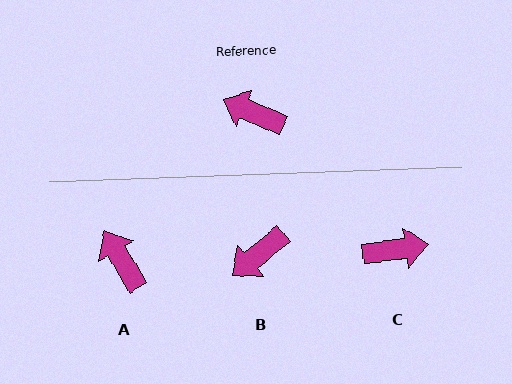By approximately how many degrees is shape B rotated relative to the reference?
Approximately 64 degrees counter-clockwise.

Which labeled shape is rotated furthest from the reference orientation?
C, about 148 degrees away.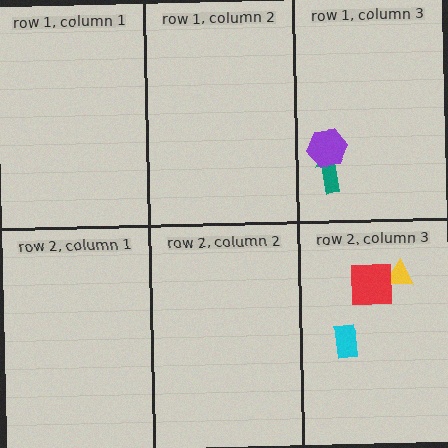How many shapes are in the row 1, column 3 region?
2.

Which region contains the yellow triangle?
The row 2, column 3 region.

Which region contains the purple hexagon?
The row 1, column 3 region.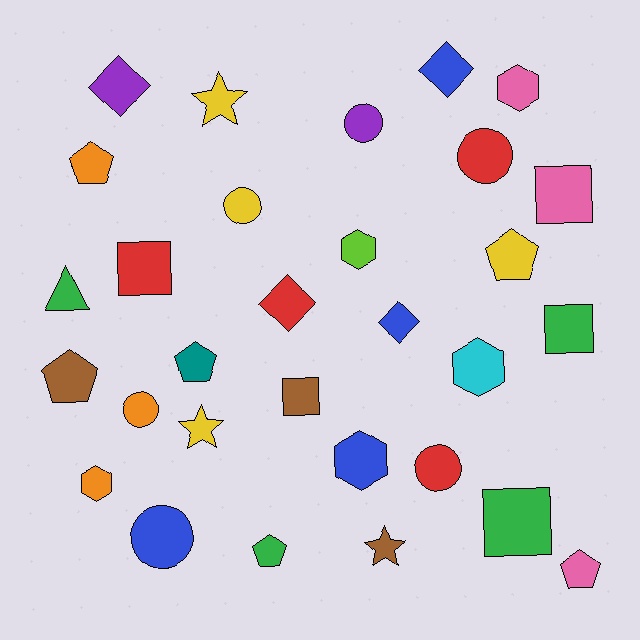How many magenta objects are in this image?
There are no magenta objects.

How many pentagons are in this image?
There are 6 pentagons.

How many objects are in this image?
There are 30 objects.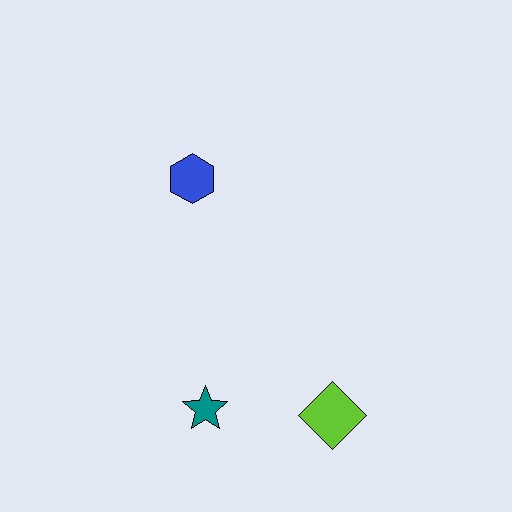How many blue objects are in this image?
There is 1 blue object.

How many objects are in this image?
There are 3 objects.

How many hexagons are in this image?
There is 1 hexagon.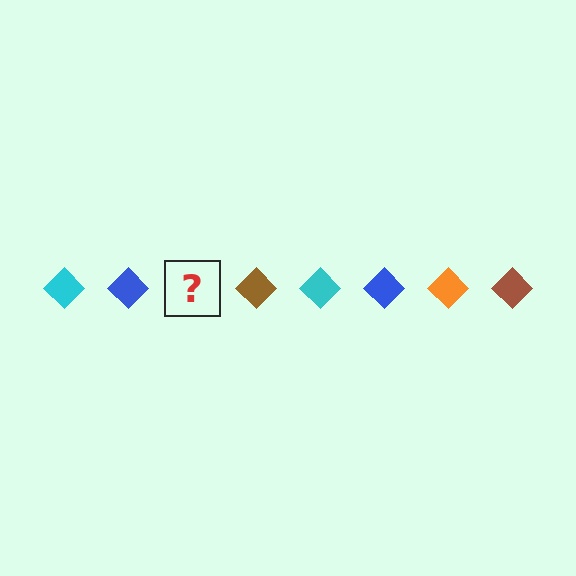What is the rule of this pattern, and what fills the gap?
The rule is that the pattern cycles through cyan, blue, orange, brown diamonds. The gap should be filled with an orange diamond.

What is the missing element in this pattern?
The missing element is an orange diamond.